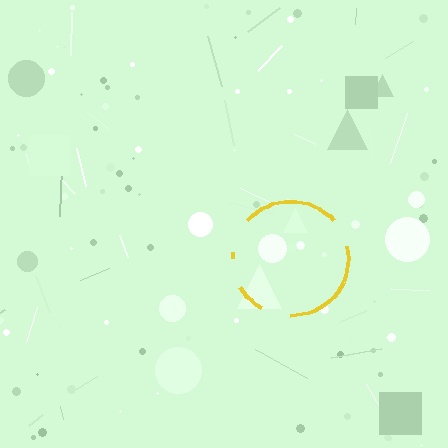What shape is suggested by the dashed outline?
The dashed outline suggests a circle.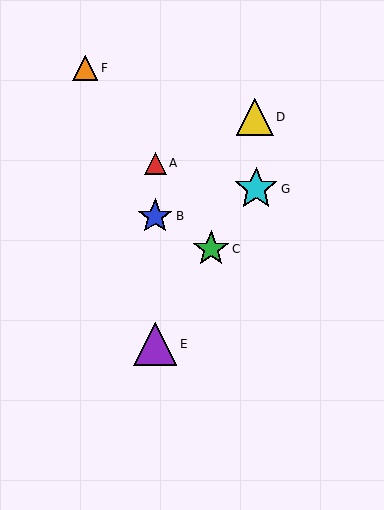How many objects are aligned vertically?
3 objects (A, B, E) are aligned vertically.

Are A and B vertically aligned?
Yes, both are at x≈155.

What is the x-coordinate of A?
Object A is at x≈155.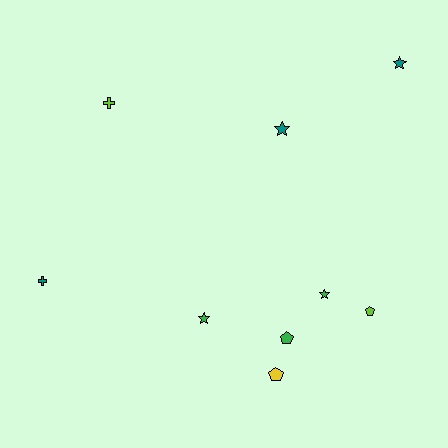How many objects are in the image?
There are 9 objects.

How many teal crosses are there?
There is 1 teal cross.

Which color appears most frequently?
Teal, with 3 objects.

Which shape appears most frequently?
Star, with 4 objects.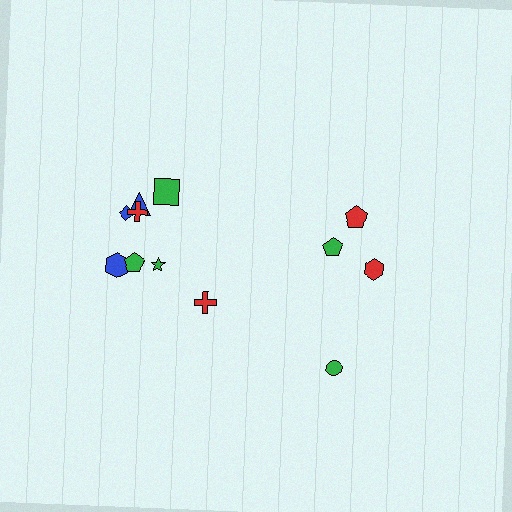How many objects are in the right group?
There are 4 objects.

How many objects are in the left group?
There are 8 objects.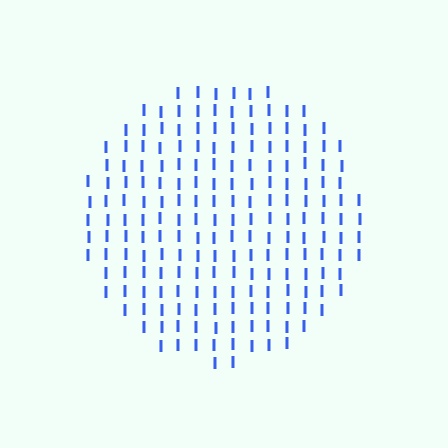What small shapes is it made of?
It is made of small letter I's.